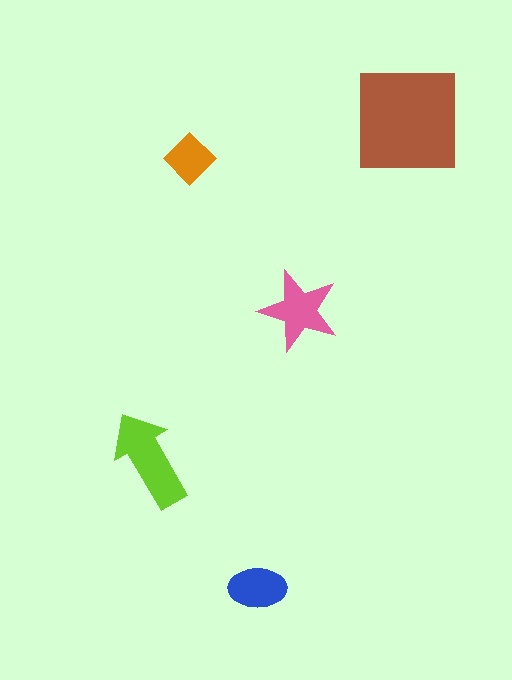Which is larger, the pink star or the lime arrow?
The lime arrow.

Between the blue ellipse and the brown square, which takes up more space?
The brown square.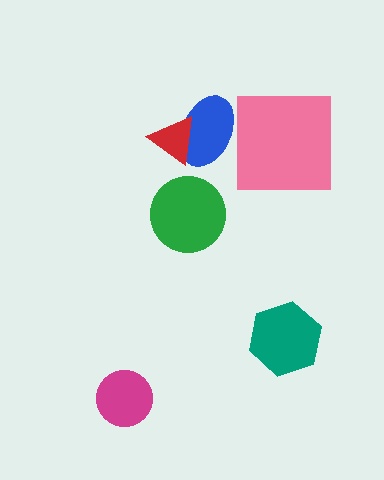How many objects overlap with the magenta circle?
0 objects overlap with the magenta circle.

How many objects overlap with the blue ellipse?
1 object overlaps with the blue ellipse.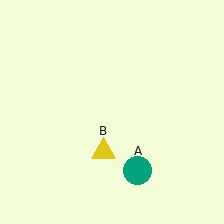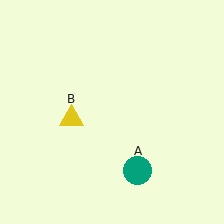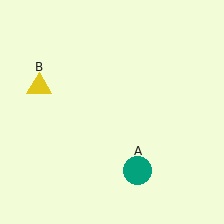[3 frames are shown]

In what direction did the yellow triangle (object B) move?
The yellow triangle (object B) moved up and to the left.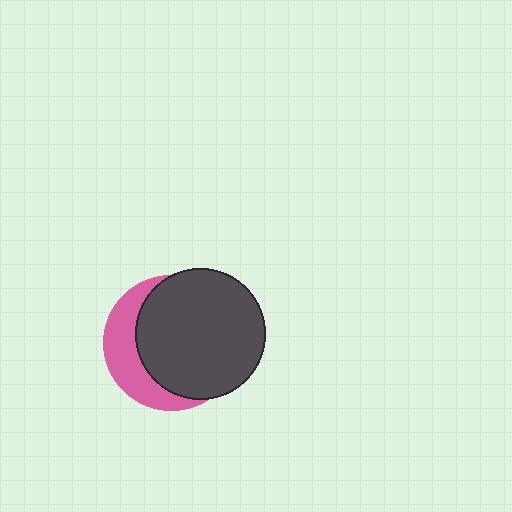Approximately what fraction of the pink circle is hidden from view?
Roughly 69% of the pink circle is hidden behind the dark gray circle.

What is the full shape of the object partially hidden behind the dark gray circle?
The partially hidden object is a pink circle.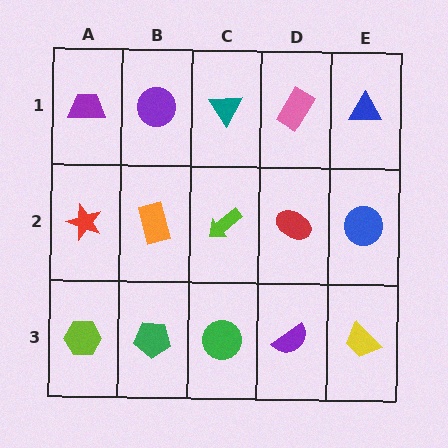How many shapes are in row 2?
5 shapes.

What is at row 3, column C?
A green circle.